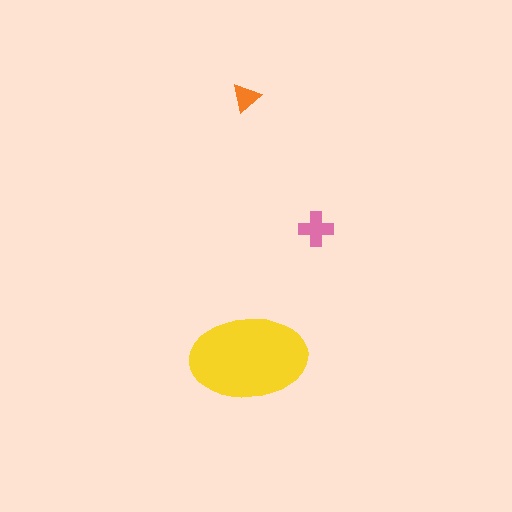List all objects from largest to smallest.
The yellow ellipse, the pink cross, the orange triangle.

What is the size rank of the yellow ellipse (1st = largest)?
1st.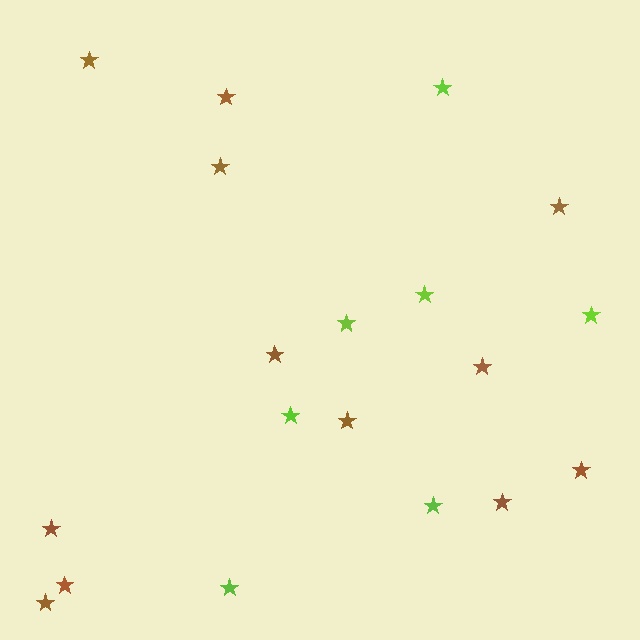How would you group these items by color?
There are 2 groups: one group of brown stars (12) and one group of lime stars (7).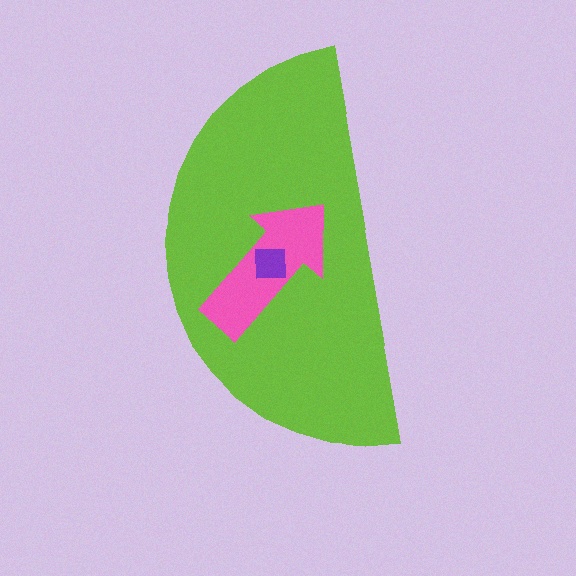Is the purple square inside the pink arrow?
Yes.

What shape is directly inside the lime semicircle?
The pink arrow.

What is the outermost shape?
The lime semicircle.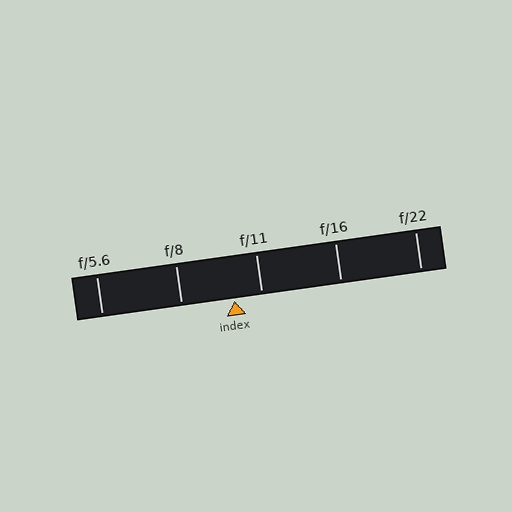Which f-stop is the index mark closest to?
The index mark is closest to f/11.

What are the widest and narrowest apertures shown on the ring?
The widest aperture shown is f/5.6 and the narrowest is f/22.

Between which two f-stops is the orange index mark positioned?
The index mark is between f/8 and f/11.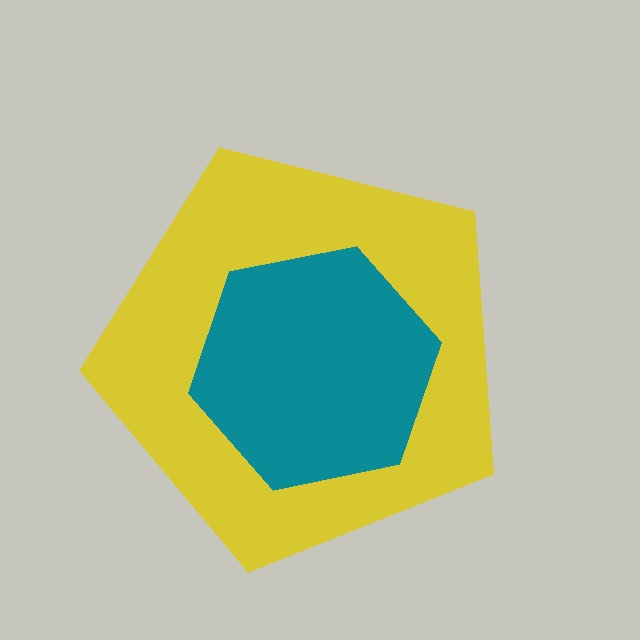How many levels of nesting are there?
2.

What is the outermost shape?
The yellow pentagon.